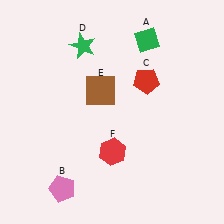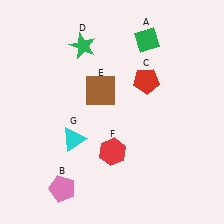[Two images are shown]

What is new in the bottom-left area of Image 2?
A cyan triangle (G) was added in the bottom-left area of Image 2.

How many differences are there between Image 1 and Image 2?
There is 1 difference between the two images.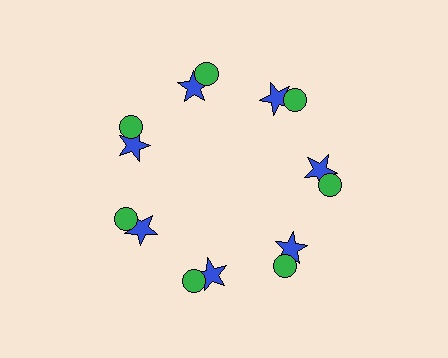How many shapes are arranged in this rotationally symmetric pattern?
There are 14 shapes, arranged in 7 groups of 2.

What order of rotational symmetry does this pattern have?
This pattern has 7-fold rotational symmetry.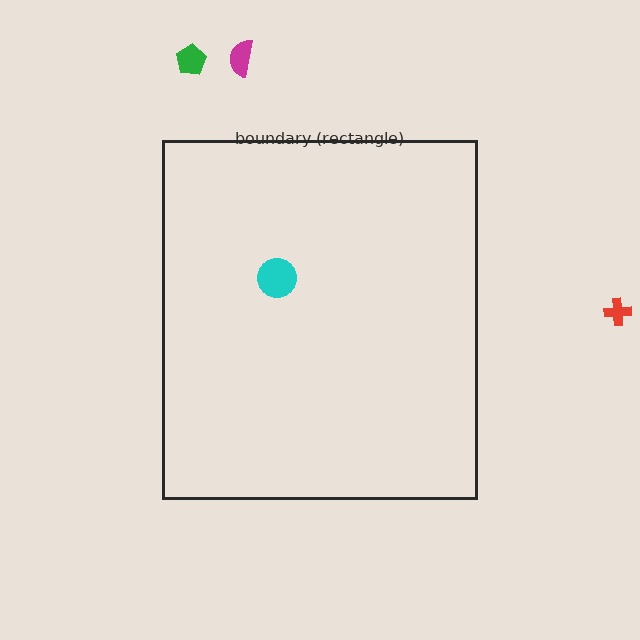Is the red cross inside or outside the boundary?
Outside.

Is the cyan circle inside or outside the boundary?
Inside.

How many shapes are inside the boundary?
1 inside, 3 outside.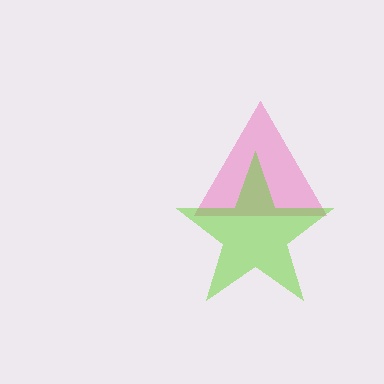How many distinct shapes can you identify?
There are 2 distinct shapes: a pink triangle, a lime star.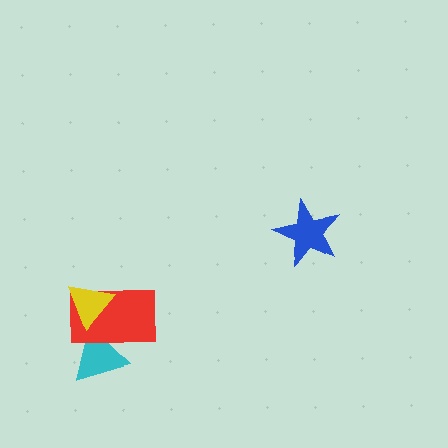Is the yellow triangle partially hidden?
No, no other shape covers it.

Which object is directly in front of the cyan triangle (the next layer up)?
The red rectangle is directly in front of the cyan triangle.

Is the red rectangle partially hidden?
Yes, it is partially covered by another shape.